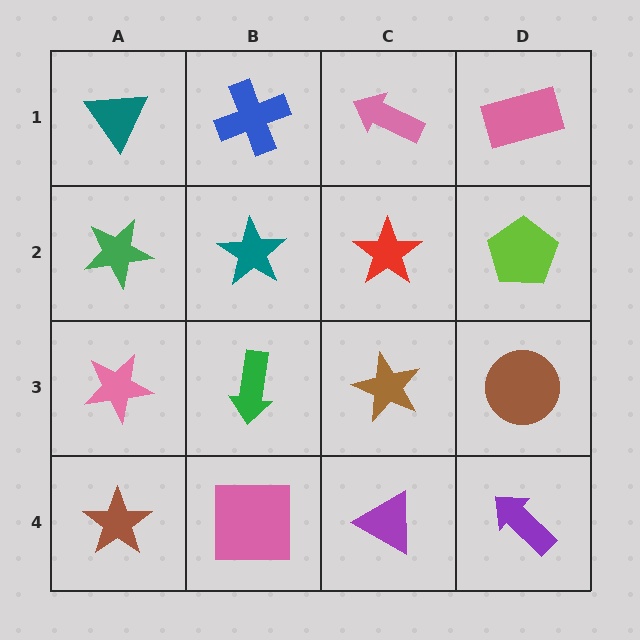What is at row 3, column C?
A brown star.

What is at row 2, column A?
A green star.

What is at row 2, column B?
A teal star.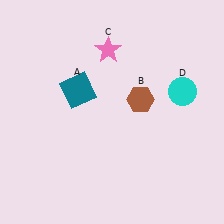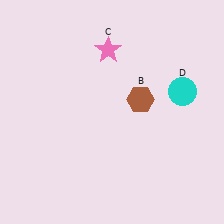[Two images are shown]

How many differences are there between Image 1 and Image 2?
There is 1 difference between the two images.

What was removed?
The teal square (A) was removed in Image 2.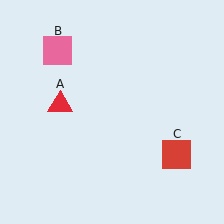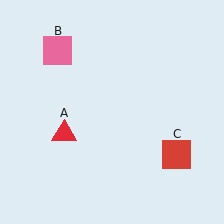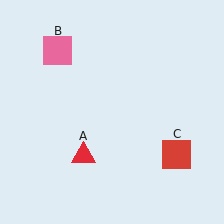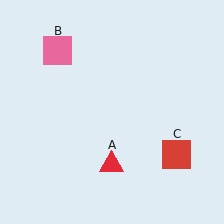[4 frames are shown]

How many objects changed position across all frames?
1 object changed position: red triangle (object A).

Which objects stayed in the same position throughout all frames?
Pink square (object B) and red square (object C) remained stationary.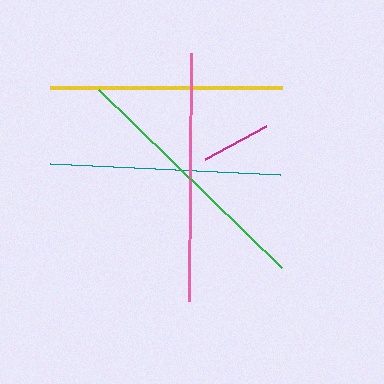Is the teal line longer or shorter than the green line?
The green line is longer than the teal line.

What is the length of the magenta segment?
The magenta segment is approximately 69 pixels long.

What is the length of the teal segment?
The teal segment is approximately 231 pixels long.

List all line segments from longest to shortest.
From longest to shortest: green, pink, yellow, teal, magenta.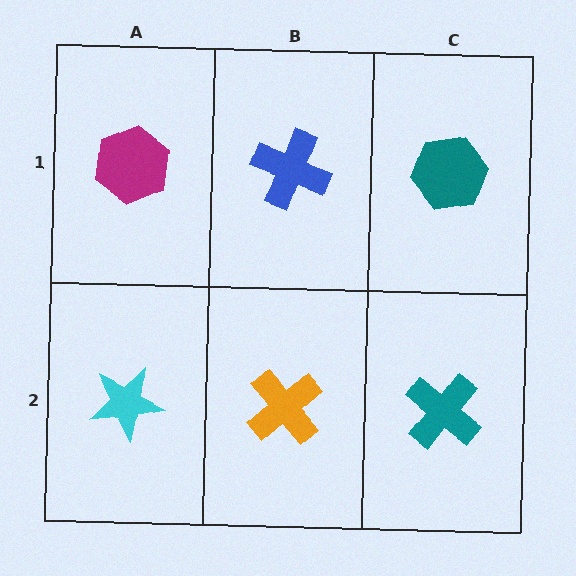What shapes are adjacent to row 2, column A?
A magenta hexagon (row 1, column A), an orange cross (row 2, column B).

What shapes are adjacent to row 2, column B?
A blue cross (row 1, column B), a cyan star (row 2, column A), a teal cross (row 2, column C).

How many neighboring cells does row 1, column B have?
3.